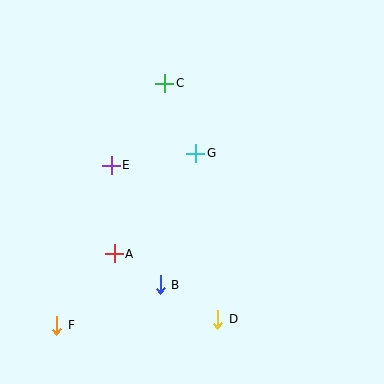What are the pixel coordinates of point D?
Point D is at (218, 319).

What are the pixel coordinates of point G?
Point G is at (195, 153).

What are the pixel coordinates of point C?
Point C is at (165, 83).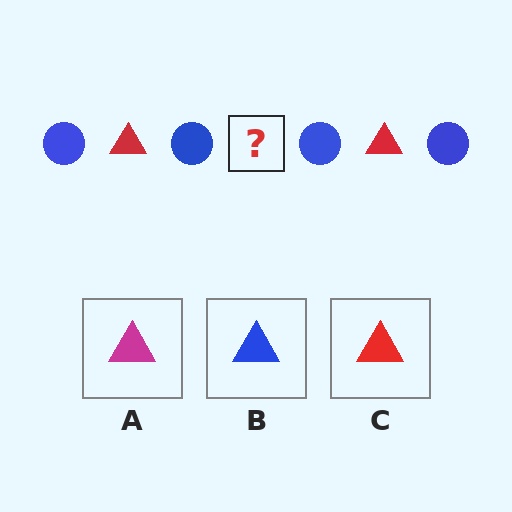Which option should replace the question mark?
Option C.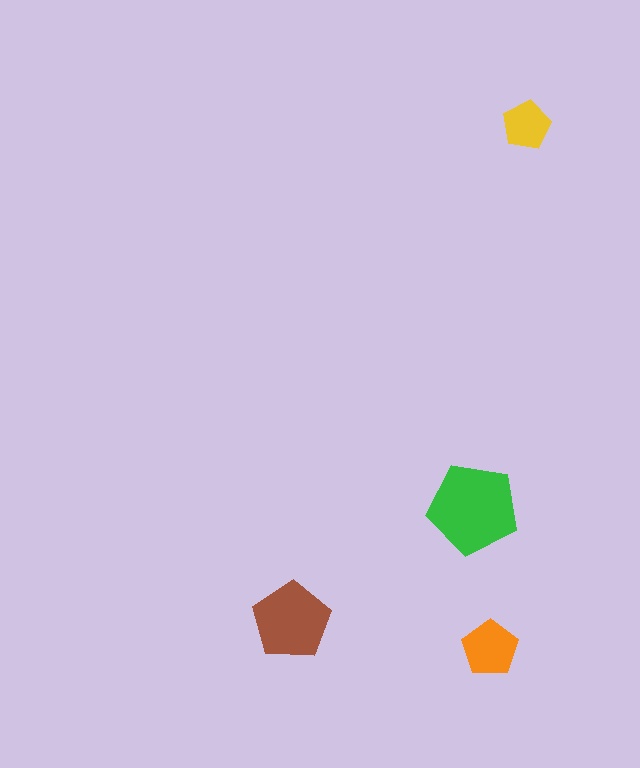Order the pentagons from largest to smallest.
the green one, the brown one, the orange one, the yellow one.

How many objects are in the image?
There are 4 objects in the image.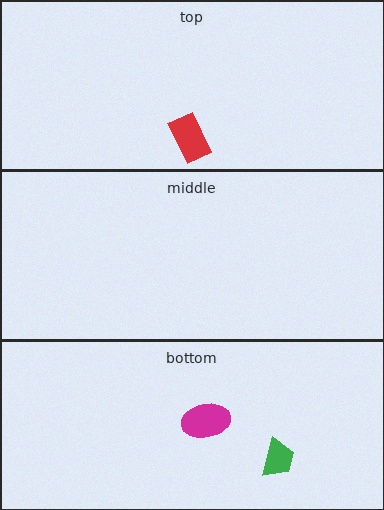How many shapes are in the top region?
1.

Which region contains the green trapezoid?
The bottom region.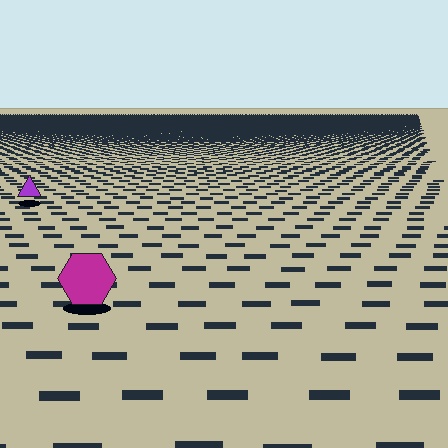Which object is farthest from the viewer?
The purple triangle is farthest from the viewer. It appears smaller and the ground texture around it is denser.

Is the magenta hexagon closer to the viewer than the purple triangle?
Yes. The magenta hexagon is closer — you can tell from the texture gradient: the ground texture is coarser near it.